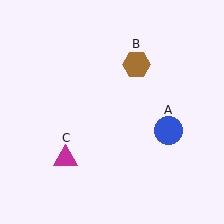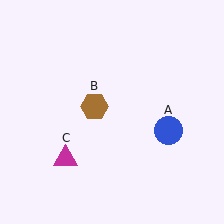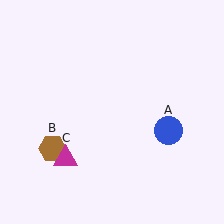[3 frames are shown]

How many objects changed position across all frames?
1 object changed position: brown hexagon (object B).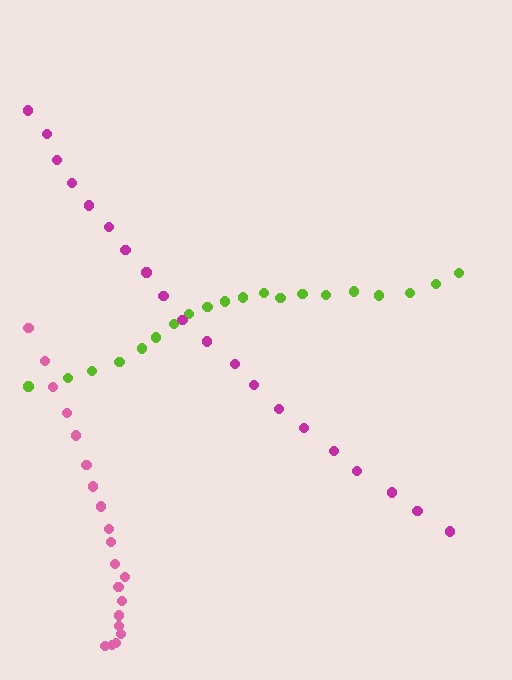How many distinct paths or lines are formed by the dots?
There are 3 distinct paths.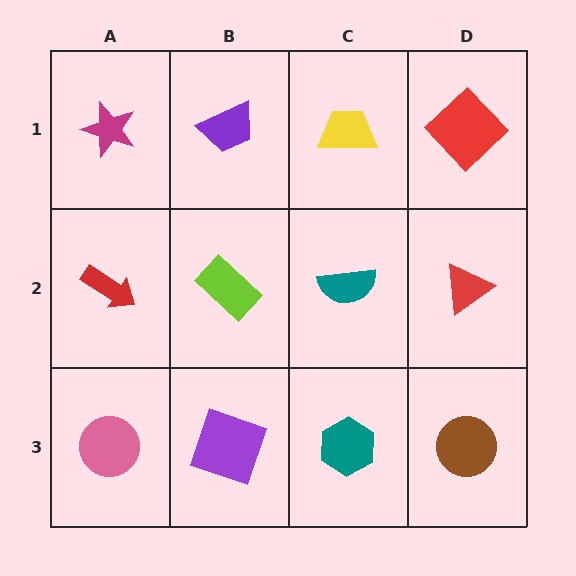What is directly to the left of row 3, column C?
A purple square.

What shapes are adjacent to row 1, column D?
A red triangle (row 2, column D), a yellow trapezoid (row 1, column C).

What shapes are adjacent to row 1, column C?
A teal semicircle (row 2, column C), a purple trapezoid (row 1, column B), a red diamond (row 1, column D).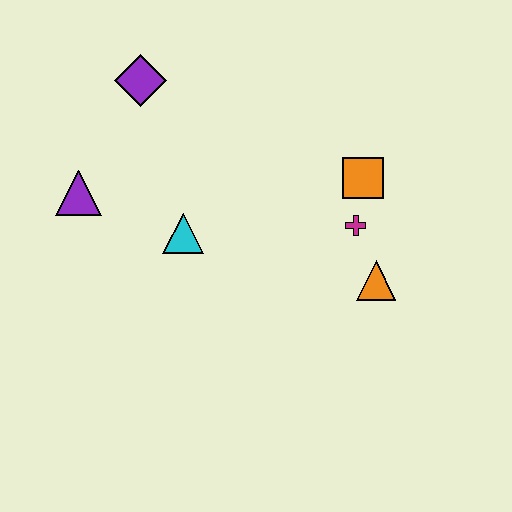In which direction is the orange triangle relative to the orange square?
The orange triangle is below the orange square.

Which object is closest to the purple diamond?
The purple triangle is closest to the purple diamond.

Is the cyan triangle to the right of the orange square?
No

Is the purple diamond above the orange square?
Yes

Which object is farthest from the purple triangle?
The orange triangle is farthest from the purple triangle.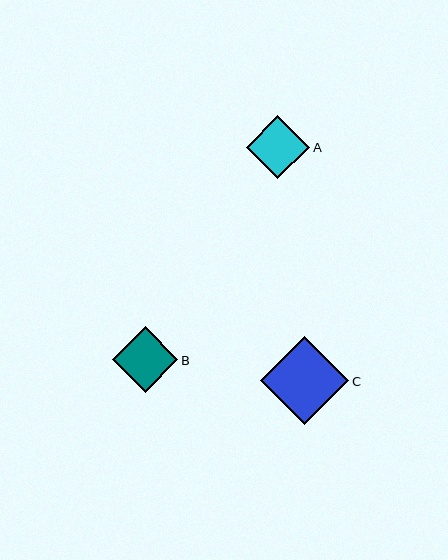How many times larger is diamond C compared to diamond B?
Diamond C is approximately 1.4 times the size of diamond B.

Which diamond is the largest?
Diamond C is the largest with a size of approximately 88 pixels.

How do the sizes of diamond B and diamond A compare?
Diamond B and diamond A are approximately the same size.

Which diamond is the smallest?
Diamond A is the smallest with a size of approximately 63 pixels.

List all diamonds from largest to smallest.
From largest to smallest: C, B, A.